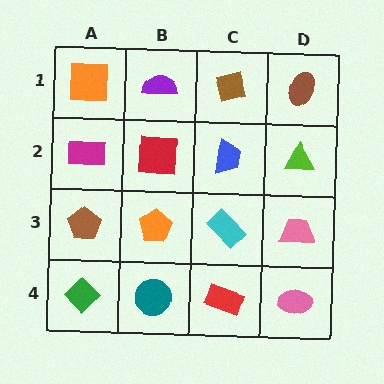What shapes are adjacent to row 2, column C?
A brown square (row 1, column C), a cyan rectangle (row 3, column C), a red square (row 2, column B), a lime triangle (row 2, column D).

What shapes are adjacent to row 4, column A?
A brown pentagon (row 3, column A), a teal circle (row 4, column B).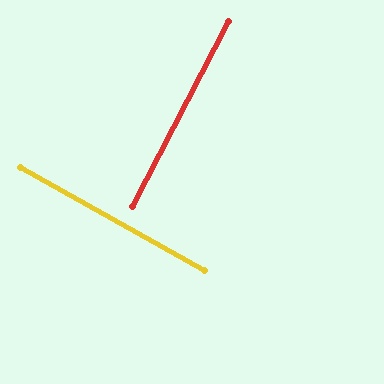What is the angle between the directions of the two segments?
Approximately 88 degrees.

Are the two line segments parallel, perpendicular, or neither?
Perpendicular — they meet at approximately 88°.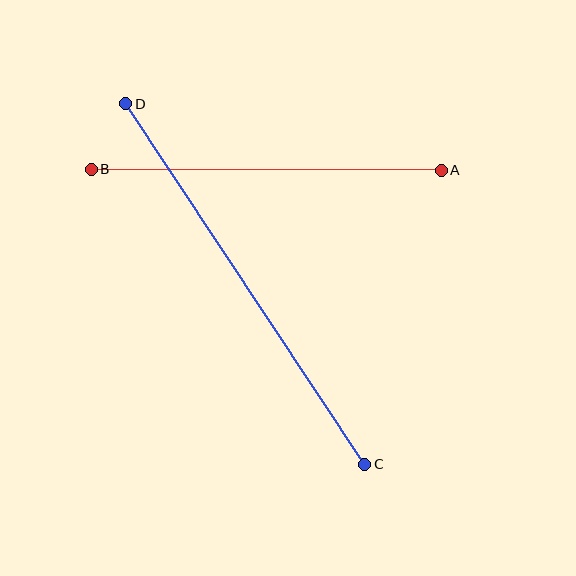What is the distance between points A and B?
The distance is approximately 350 pixels.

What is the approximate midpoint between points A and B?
The midpoint is at approximately (266, 170) pixels.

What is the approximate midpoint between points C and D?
The midpoint is at approximately (245, 284) pixels.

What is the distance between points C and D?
The distance is approximately 432 pixels.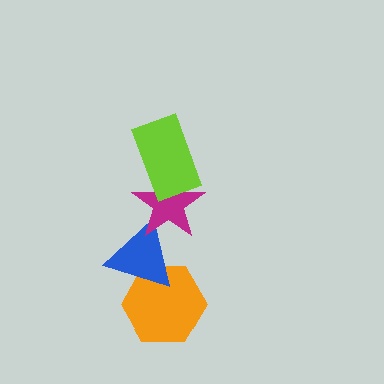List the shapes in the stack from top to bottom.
From top to bottom: the lime rectangle, the magenta star, the blue triangle, the orange hexagon.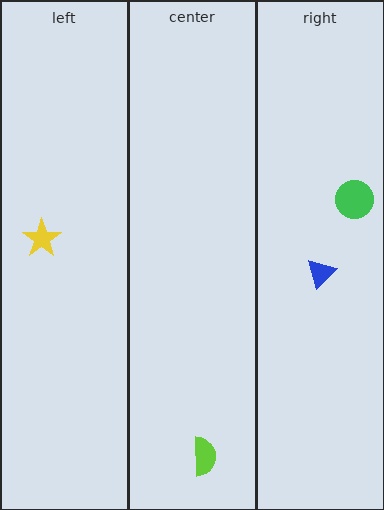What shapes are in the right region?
The blue triangle, the green circle.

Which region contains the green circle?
The right region.